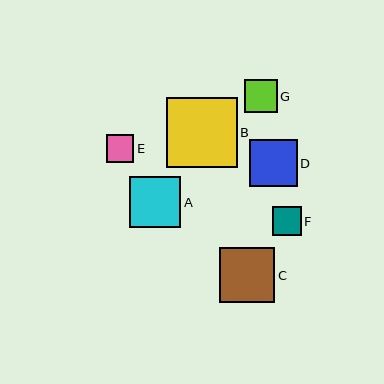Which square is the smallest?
Square E is the smallest with a size of approximately 28 pixels.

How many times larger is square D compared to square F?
Square D is approximately 1.6 times the size of square F.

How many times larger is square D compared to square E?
Square D is approximately 1.7 times the size of square E.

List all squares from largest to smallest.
From largest to smallest: B, C, A, D, G, F, E.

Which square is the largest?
Square B is the largest with a size of approximately 70 pixels.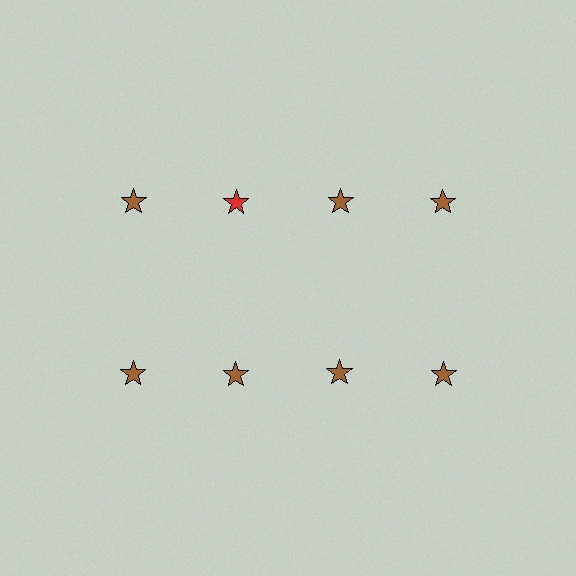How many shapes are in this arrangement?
There are 8 shapes arranged in a grid pattern.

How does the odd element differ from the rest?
It has a different color: red instead of brown.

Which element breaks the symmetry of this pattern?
The red star in the top row, second from left column breaks the symmetry. All other shapes are brown stars.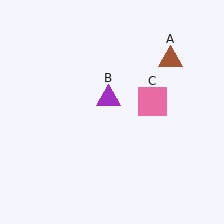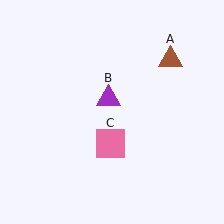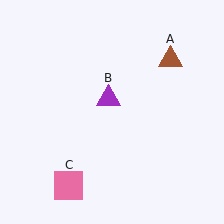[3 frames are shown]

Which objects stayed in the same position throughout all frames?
Brown triangle (object A) and purple triangle (object B) remained stationary.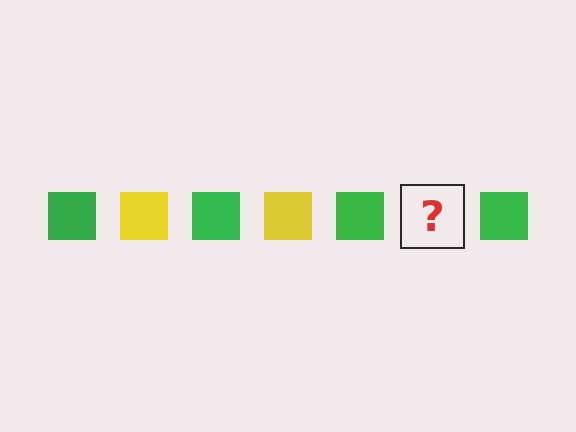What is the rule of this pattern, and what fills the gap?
The rule is that the pattern cycles through green, yellow squares. The gap should be filled with a yellow square.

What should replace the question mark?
The question mark should be replaced with a yellow square.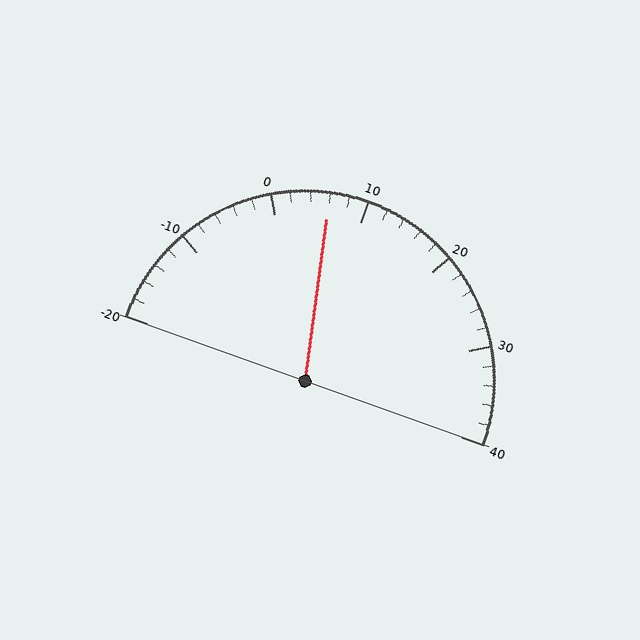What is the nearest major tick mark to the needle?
The nearest major tick mark is 10.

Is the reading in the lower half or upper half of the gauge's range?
The reading is in the lower half of the range (-20 to 40).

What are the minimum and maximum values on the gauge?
The gauge ranges from -20 to 40.